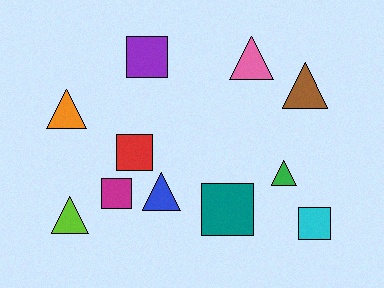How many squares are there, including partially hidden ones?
There are 5 squares.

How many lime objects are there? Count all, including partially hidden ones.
There is 1 lime object.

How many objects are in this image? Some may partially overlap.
There are 11 objects.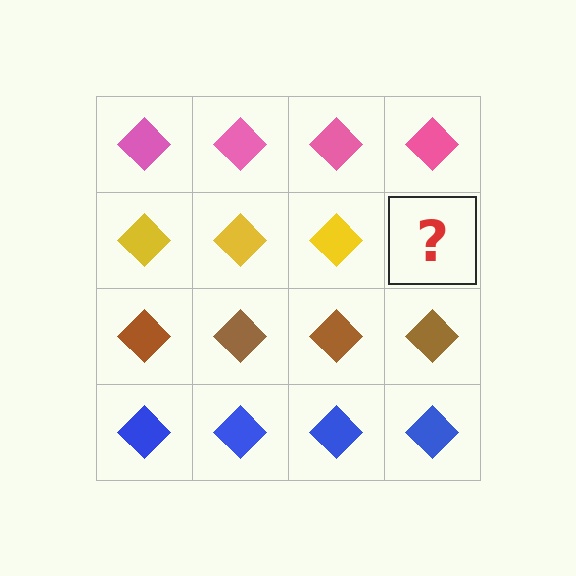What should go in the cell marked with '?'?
The missing cell should contain a yellow diamond.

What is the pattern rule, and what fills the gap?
The rule is that each row has a consistent color. The gap should be filled with a yellow diamond.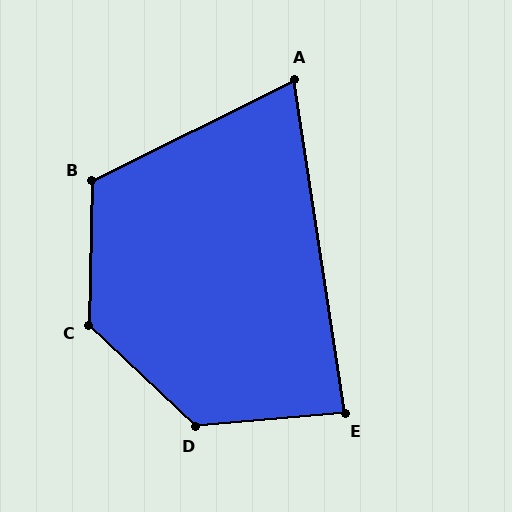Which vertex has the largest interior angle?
C, at approximately 132 degrees.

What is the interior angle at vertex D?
Approximately 131 degrees (obtuse).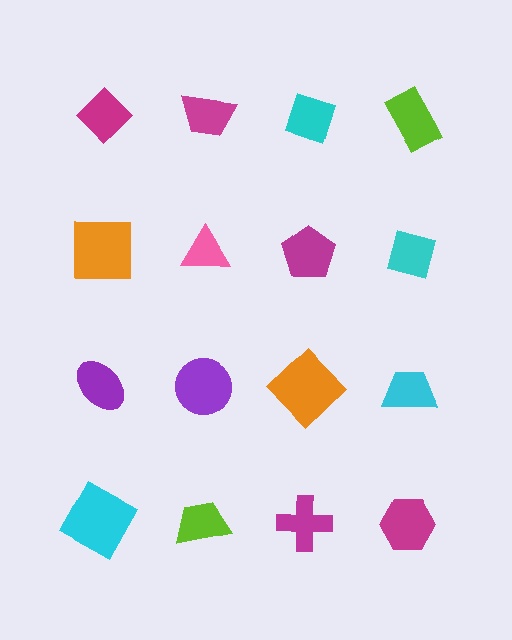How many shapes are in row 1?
4 shapes.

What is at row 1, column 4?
A lime rectangle.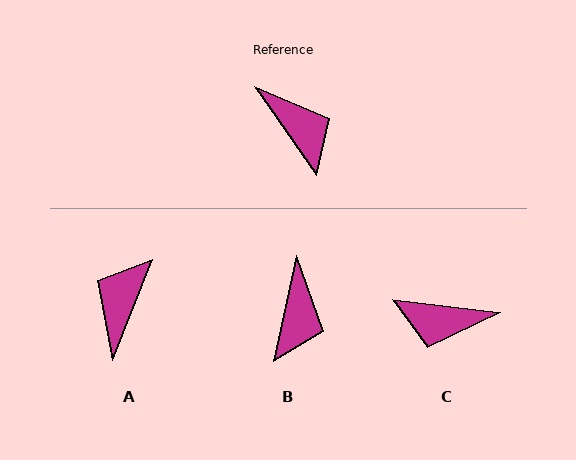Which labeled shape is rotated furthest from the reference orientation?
C, about 132 degrees away.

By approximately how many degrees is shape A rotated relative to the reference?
Approximately 123 degrees counter-clockwise.